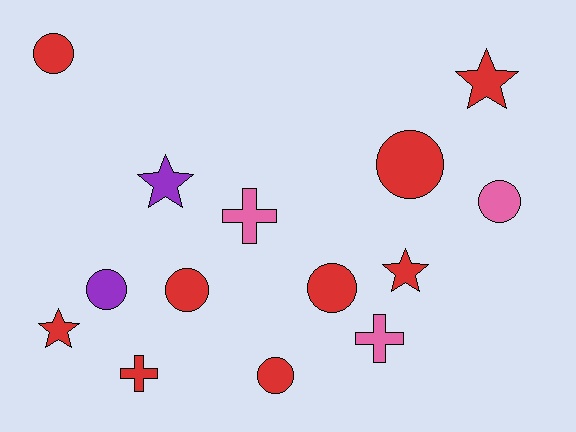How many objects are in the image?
There are 14 objects.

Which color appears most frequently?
Red, with 9 objects.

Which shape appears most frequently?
Circle, with 7 objects.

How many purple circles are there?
There is 1 purple circle.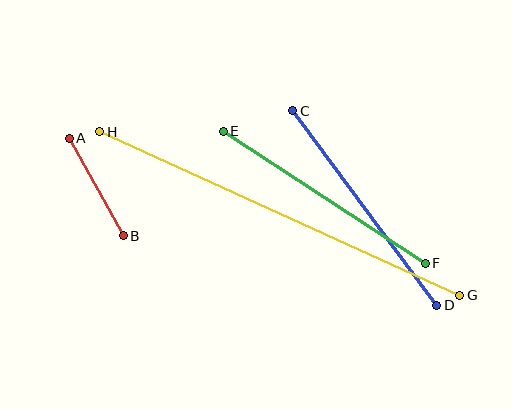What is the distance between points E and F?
The distance is approximately 241 pixels.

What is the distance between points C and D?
The distance is approximately 242 pixels.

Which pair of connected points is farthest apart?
Points G and H are farthest apart.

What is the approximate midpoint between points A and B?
The midpoint is at approximately (96, 187) pixels.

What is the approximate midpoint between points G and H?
The midpoint is at approximately (280, 214) pixels.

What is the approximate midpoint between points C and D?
The midpoint is at approximately (365, 208) pixels.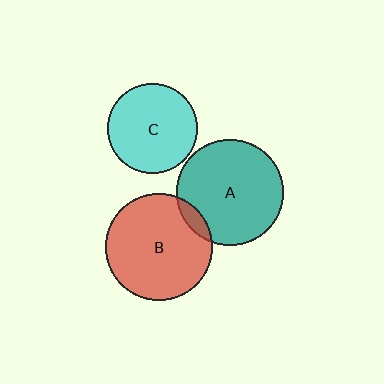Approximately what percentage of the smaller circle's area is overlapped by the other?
Approximately 10%.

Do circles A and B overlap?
Yes.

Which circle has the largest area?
Circle A (teal).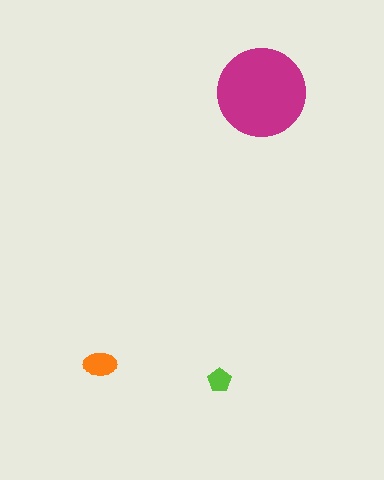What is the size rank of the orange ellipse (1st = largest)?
2nd.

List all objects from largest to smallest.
The magenta circle, the orange ellipse, the lime pentagon.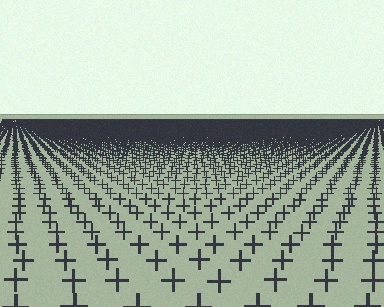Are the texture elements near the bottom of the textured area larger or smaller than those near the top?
Larger. Near the bottom, elements are closer to the viewer and appear at a bigger on-screen size.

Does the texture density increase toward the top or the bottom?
Density increases toward the top.